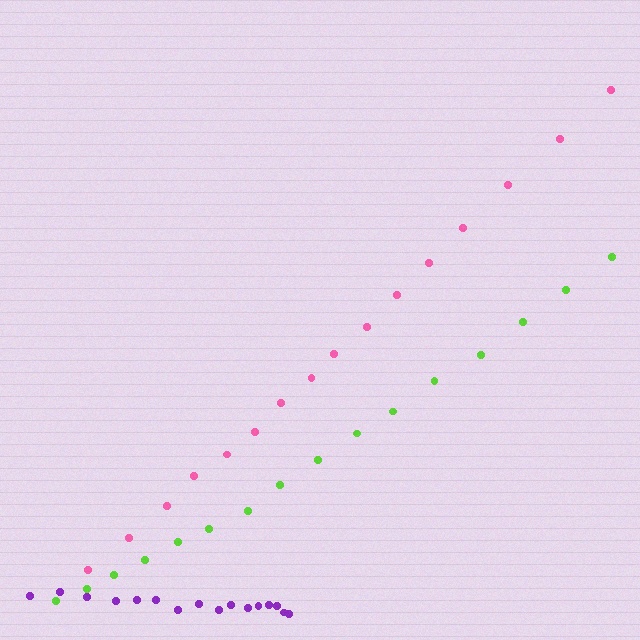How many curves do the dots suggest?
There are 3 distinct paths.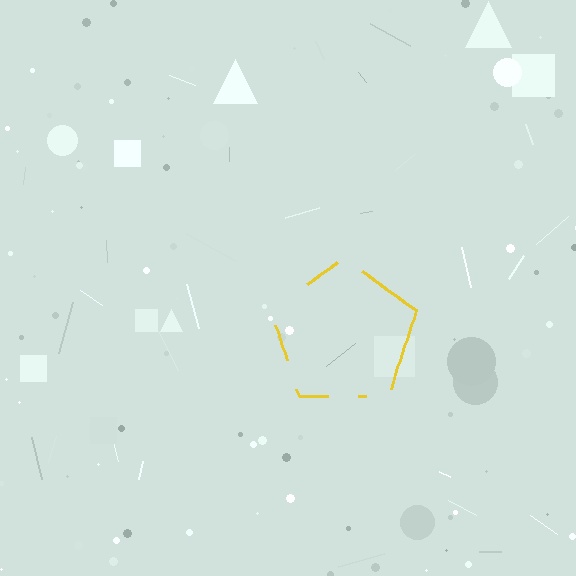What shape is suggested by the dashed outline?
The dashed outline suggests a pentagon.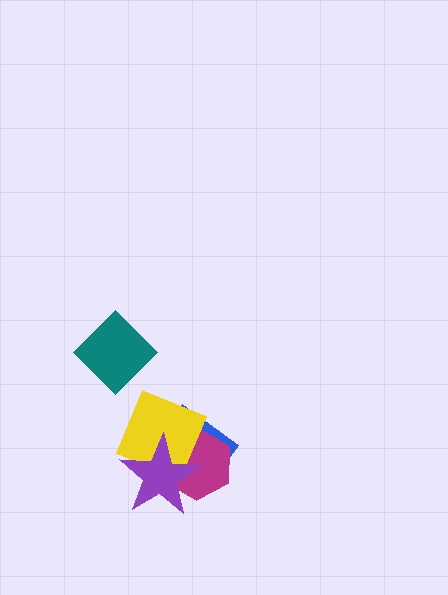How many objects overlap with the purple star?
3 objects overlap with the purple star.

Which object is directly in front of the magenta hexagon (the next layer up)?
The yellow diamond is directly in front of the magenta hexagon.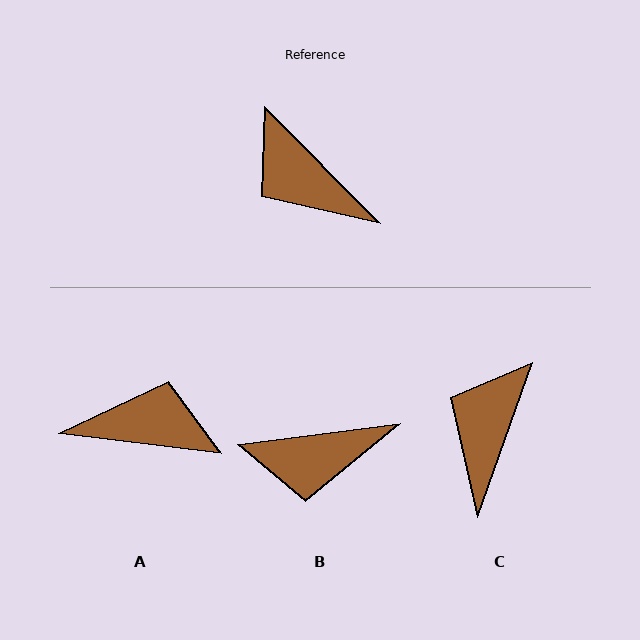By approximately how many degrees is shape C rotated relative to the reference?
Approximately 64 degrees clockwise.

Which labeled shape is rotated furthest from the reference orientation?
A, about 142 degrees away.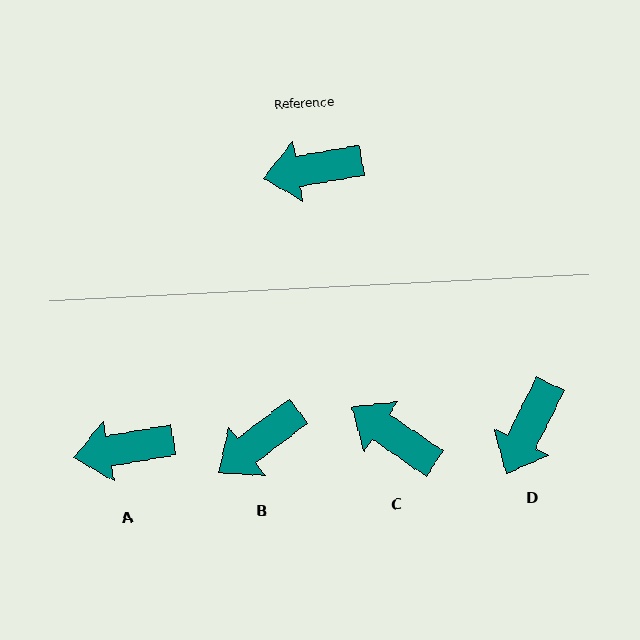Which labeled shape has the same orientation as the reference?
A.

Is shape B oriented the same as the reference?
No, it is off by about 27 degrees.